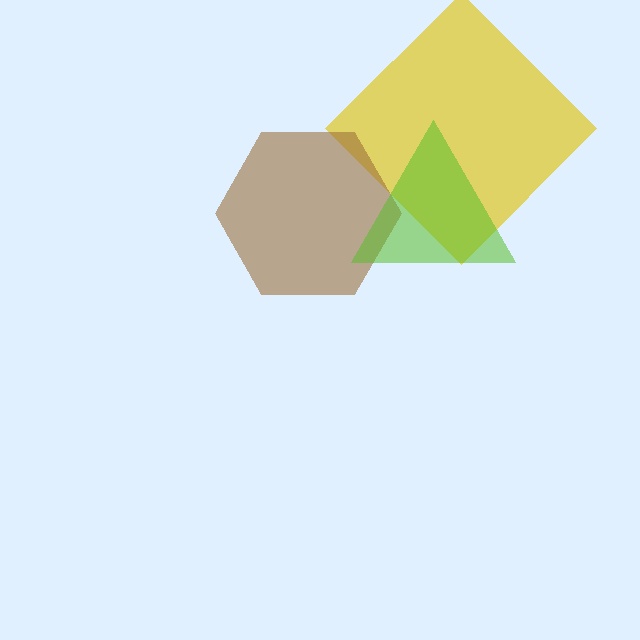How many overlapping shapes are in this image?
There are 3 overlapping shapes in the image.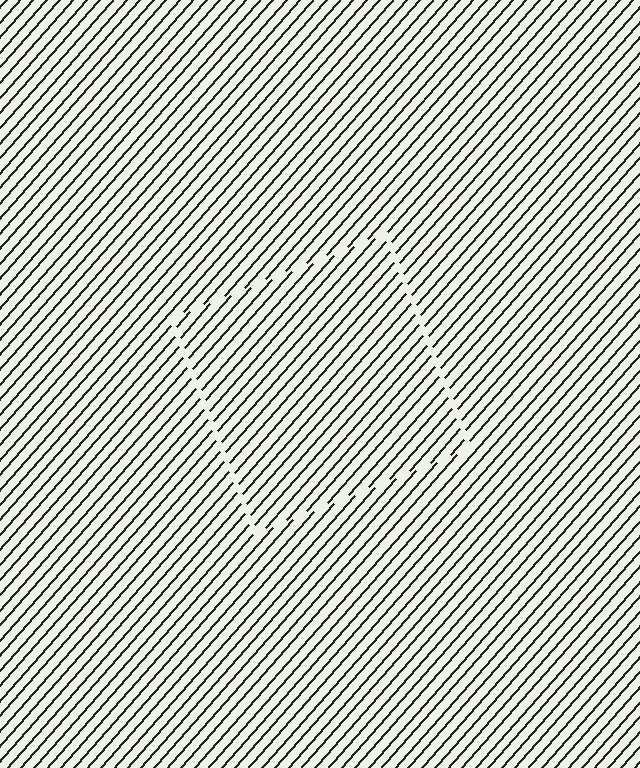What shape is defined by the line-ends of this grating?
An illusory square. The interior of the shape contains the same grating, shifted by half a period — the contour is defined by the phase discontinuity where line-ends from the inner and outer gratings abut.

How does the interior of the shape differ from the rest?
The interior of the shape contains the same grating, shifted by half a period — the contour is defined by the phase discontinuity where line-ends from the inner and outer gratings abut.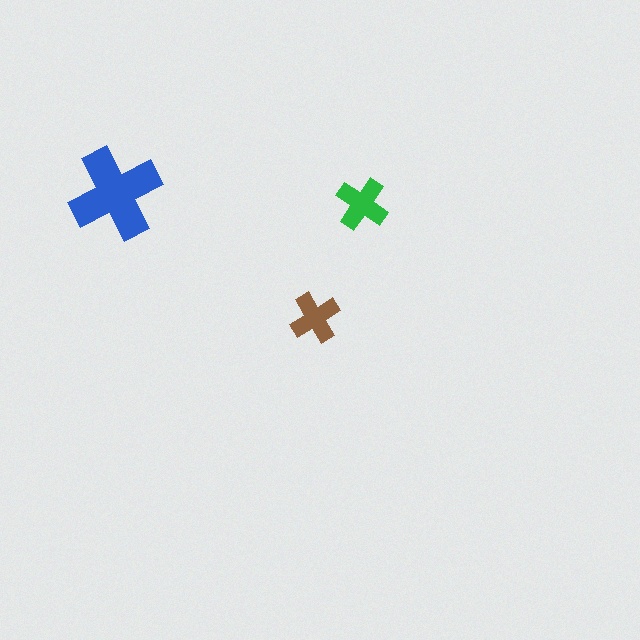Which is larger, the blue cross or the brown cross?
The blue one.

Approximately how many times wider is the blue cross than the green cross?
About 2 times wider.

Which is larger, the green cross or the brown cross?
The green one.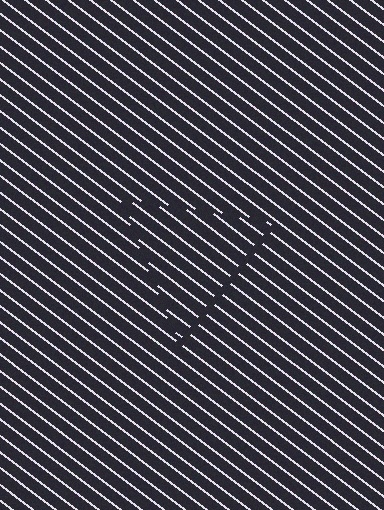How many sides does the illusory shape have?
3 sides — the line-ends trace a triangle.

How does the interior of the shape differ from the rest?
The interior of the shape contains the same grating, shifted by half a period — the contour is defined by the phase discontinuity where line-ends from the inner and outer gratings abut.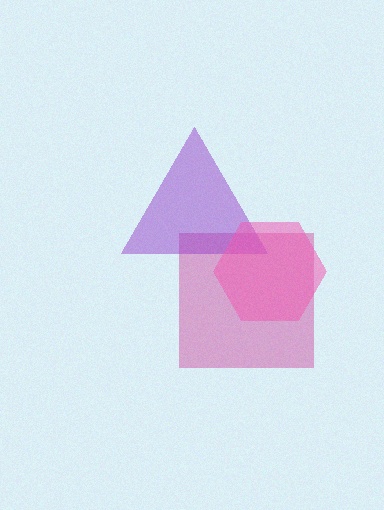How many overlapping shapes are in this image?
There are 3 overlapping shapes in the image.